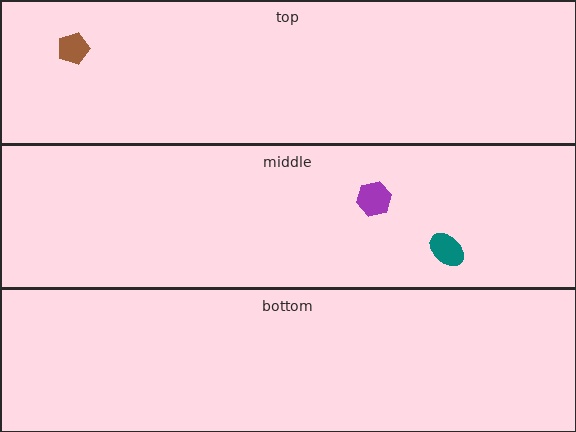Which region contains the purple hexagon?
The middle region.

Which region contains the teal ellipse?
The middle region.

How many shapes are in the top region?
1.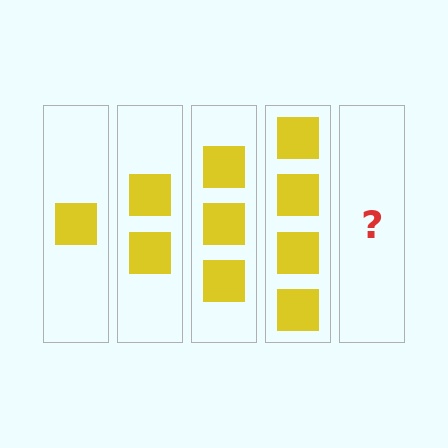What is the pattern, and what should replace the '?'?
The pattern is that each step adds one more square. The '?' should be 5 squares.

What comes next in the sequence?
The next element should be 5 squares.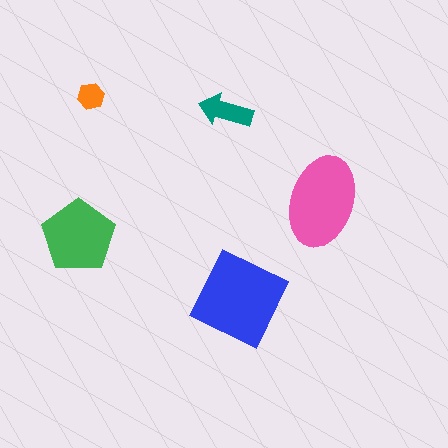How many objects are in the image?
There are 5 objects in the image.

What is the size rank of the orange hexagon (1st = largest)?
5th.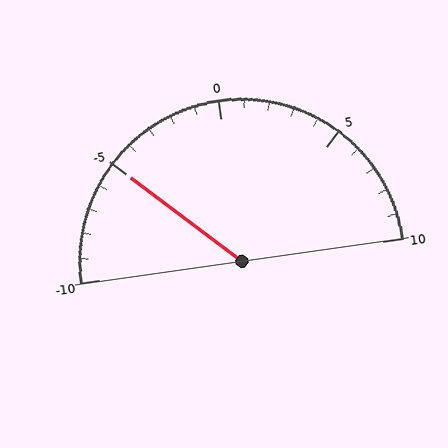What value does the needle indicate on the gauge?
The needle indicates approximately -5.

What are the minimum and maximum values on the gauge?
The gauge ranges from -10 to 10.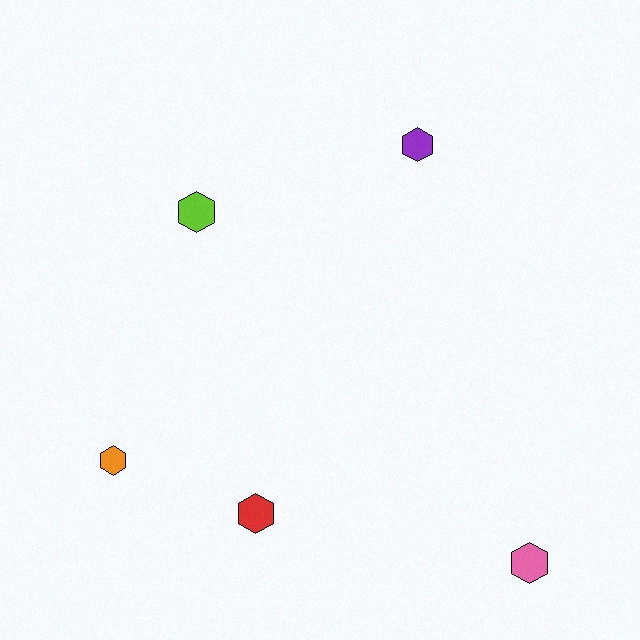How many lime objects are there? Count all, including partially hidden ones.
There is 1 lime object.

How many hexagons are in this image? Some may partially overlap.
There are 5 hexagons.